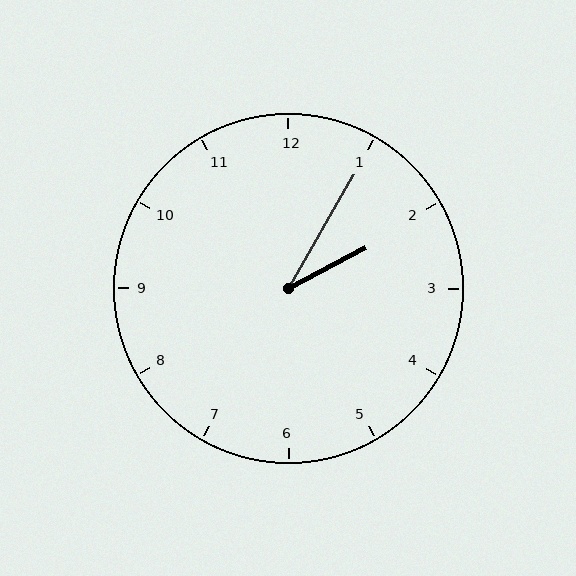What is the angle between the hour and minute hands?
Approximately 32 degrees.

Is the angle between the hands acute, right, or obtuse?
It is acute.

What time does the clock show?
2:05.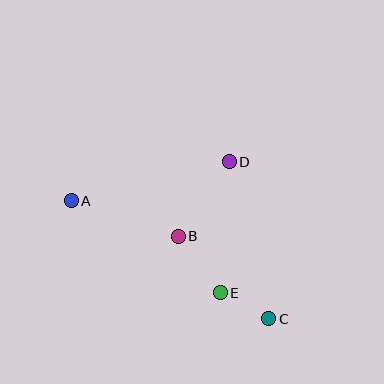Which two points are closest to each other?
Points C and E are closest to each other.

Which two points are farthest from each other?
Points A and C are farthest from each other.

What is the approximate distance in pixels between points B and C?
The distance between B and C is approximately 122 pixels.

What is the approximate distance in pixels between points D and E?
The distance between D and E is approximately 132 pixels.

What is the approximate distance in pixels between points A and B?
The distance between A and B is approximately 113 pixels.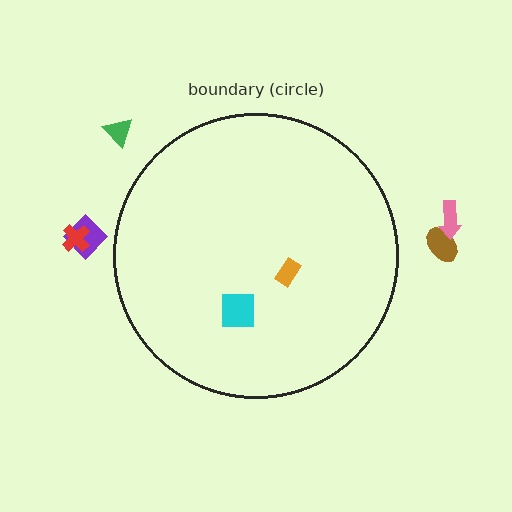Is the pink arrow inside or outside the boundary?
Outside.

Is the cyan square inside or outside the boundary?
Inside.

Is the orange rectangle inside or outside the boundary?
Inside.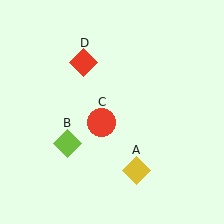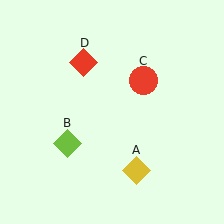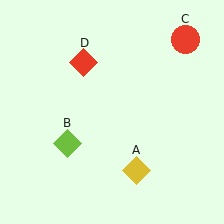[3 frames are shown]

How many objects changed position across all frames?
1 object changed position: red circle (object C).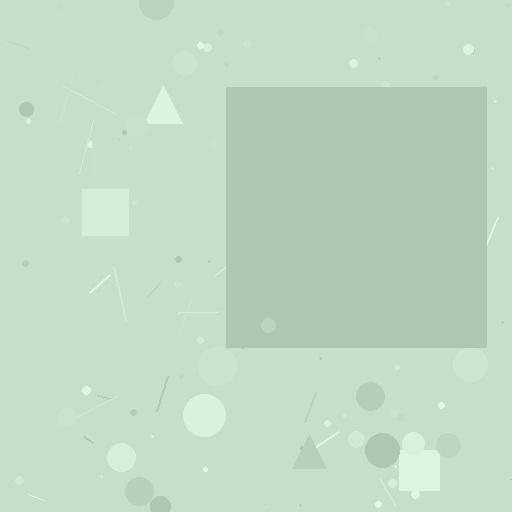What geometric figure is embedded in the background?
A square is embedded in the background.